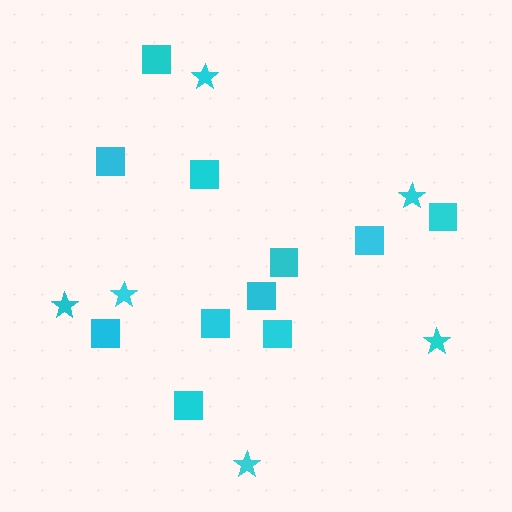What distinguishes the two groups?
There are 2 groups: one group of stars (6) and one group of squares (11).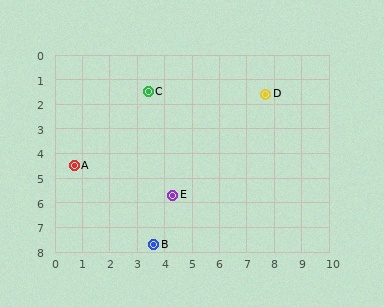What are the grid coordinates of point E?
Point E is at approximately (4.3, 5.7).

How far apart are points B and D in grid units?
Points B and D are about 7.3 grid units apart.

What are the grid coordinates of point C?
Point C is at approximately (3.4, 1.5).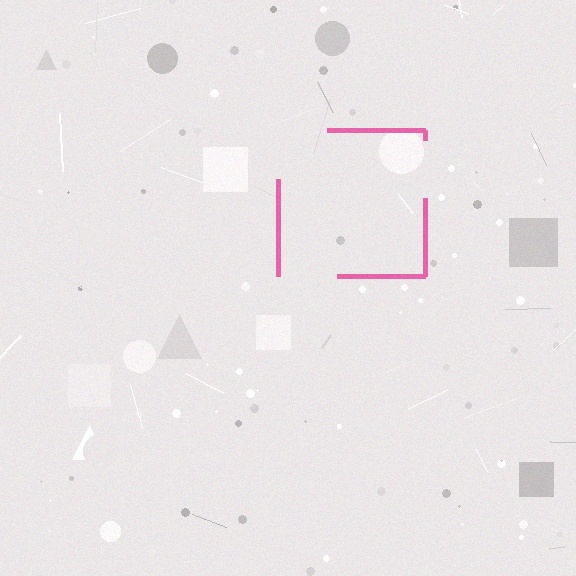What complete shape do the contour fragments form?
The contour fragments form a square.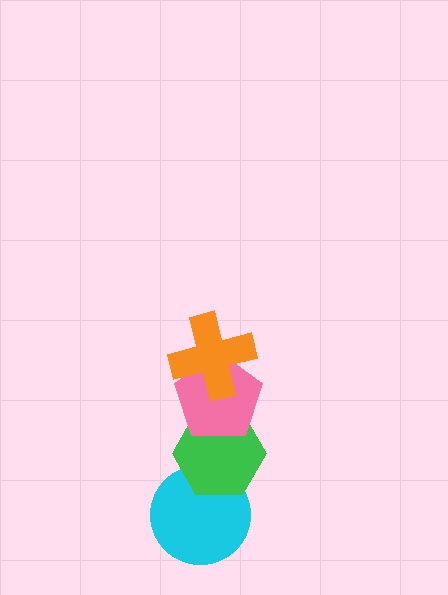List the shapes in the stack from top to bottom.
From top to bottom: the orange cross, the pink pentagon, the green hexagon, the cyan circle.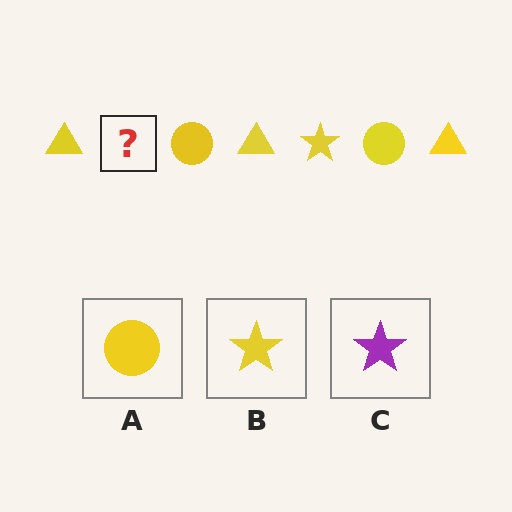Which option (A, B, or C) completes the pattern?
B.